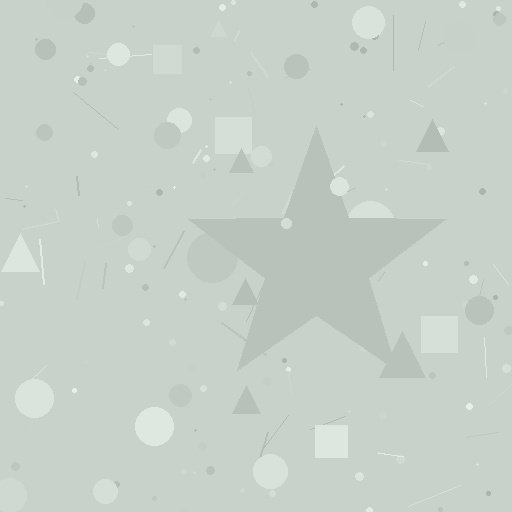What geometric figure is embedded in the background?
A star is embedded in the background.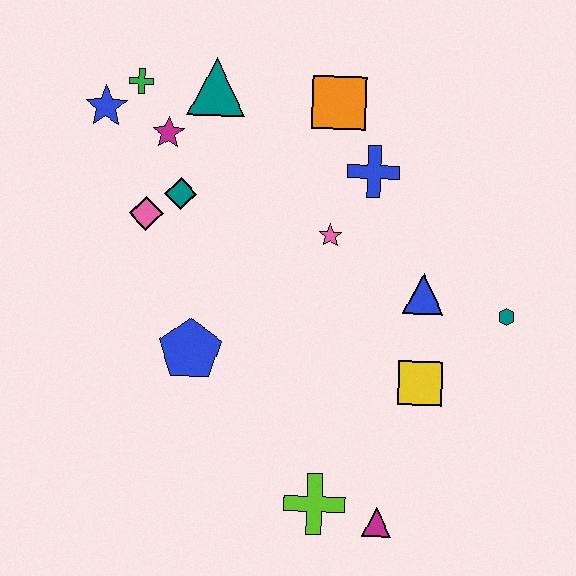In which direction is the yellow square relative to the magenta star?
The yellow square is to the right of the magenta star.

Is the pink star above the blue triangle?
Yes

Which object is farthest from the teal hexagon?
The blue star is farthest from the teal hexagon.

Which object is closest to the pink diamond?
The teal diamond is closest to the pink diamond.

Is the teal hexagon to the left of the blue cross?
No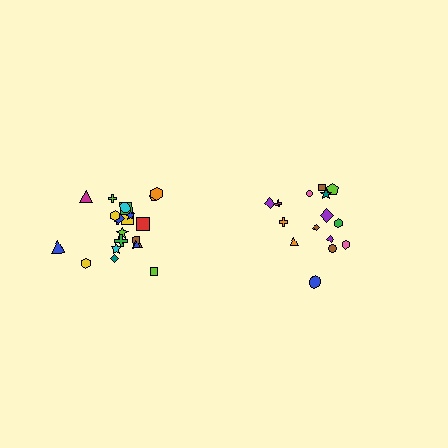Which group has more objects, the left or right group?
The left group.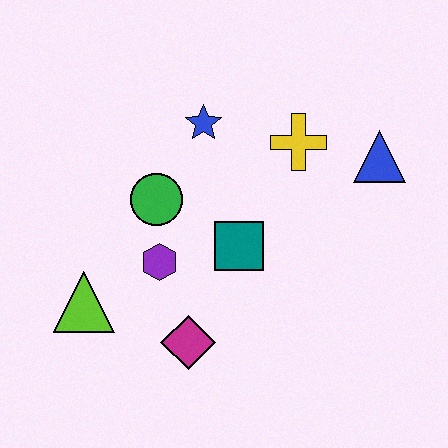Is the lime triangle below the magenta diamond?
No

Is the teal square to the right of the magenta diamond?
Yes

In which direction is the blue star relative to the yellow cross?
The blue star is to the left of the yellow cross.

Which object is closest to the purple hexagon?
The green circle is closest to the purple hexagon.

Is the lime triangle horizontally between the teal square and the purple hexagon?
No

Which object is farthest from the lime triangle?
The blue triangle is farthest from the lime triangle.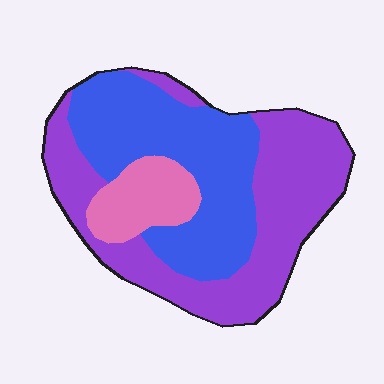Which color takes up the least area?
Pink, at roughly 15%.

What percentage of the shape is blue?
Blue takes up about two fifths (2/5) of the shape.